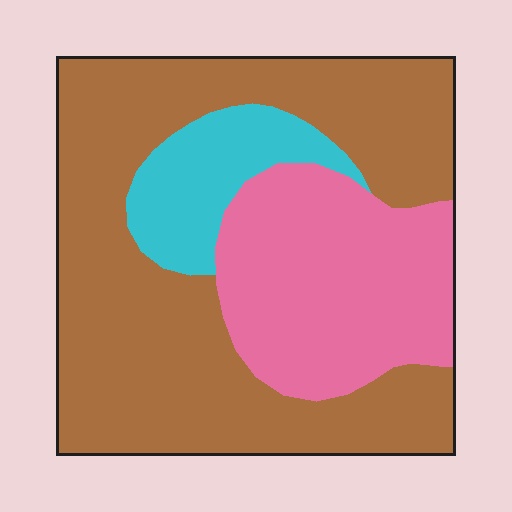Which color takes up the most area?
Brown, at roughly 60%.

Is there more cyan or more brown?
Brown.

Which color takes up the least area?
Cyan, at roughly 10%.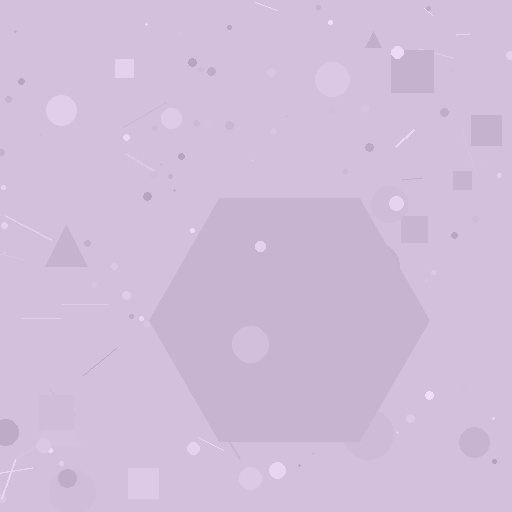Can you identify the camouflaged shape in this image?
The camouflaged shape is a hexagon.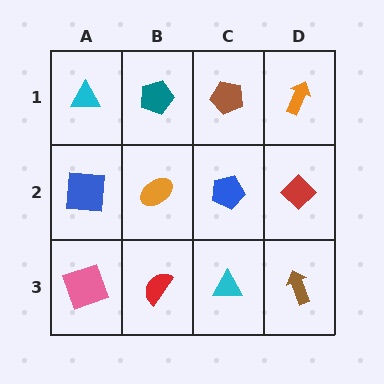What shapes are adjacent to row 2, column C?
A brown pentagon (row 1, column C), a cyan triangle (row 3, column C), an orange ellipse (row 2, column B), a red diamond (row 2, column D).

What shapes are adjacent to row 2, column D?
An orange arrow (row 1, column D), a brown arrow (row 3, column D), a blue pentagon (row 2, column C).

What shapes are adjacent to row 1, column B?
An orange ellipse (row 2, column B), a cyan triangle (row 1, column A), a brown pentagon (row 1, column C).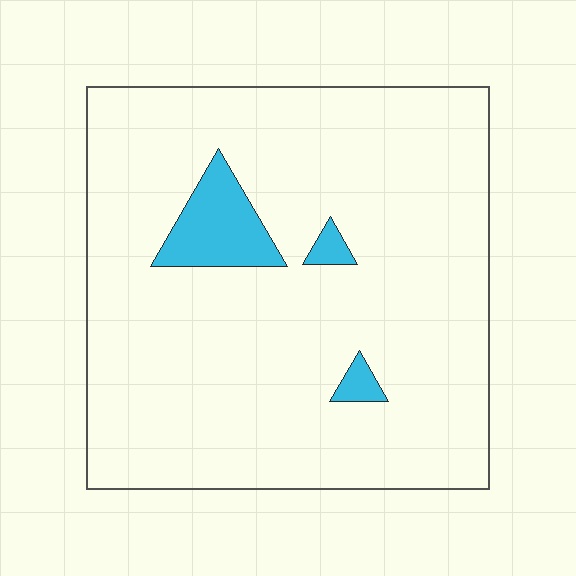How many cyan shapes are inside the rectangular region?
3.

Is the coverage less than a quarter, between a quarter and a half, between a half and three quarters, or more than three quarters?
Less than a quarter.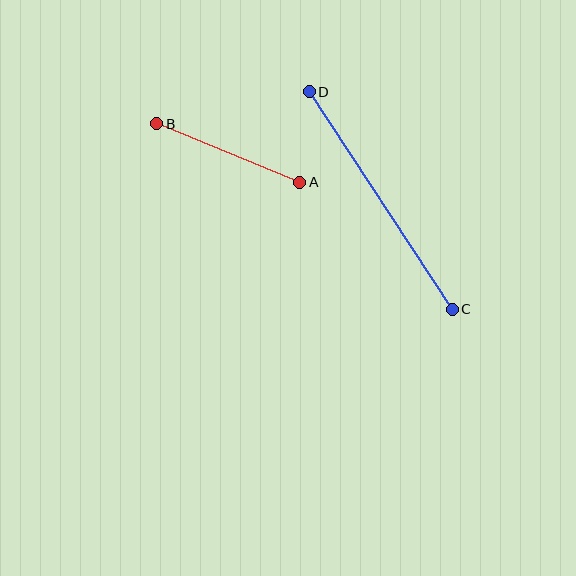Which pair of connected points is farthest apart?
Points C and D are farthest apart.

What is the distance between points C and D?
The distance is approximately 260 pixels.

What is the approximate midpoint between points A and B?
The midpoint is at approximately (228, 153) pixels.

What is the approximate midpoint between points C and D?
The midpoint is at approximately (381, 200) pixels.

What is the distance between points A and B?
The distance is approximately 155 pixels.